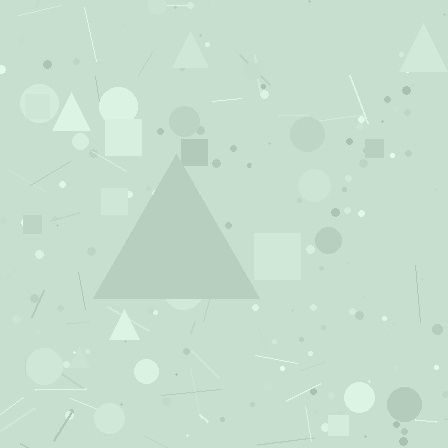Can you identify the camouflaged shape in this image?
The camouflaged shape is a triangle.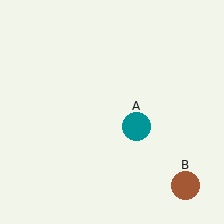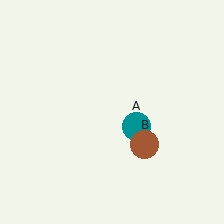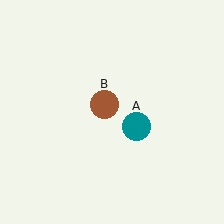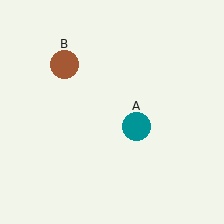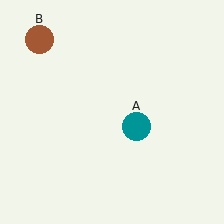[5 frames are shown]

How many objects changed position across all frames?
1 object changed position: brown circle (object B).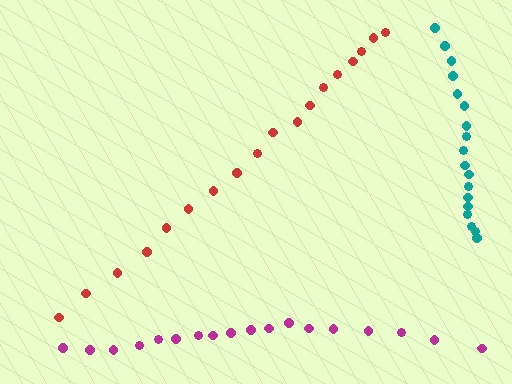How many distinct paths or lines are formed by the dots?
There are 3 distinct paths.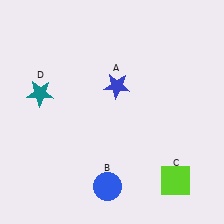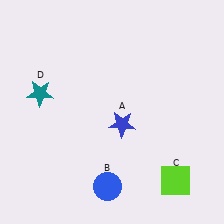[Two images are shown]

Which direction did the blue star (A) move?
The blue star (A) moved down.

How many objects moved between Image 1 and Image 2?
1 object moved between the two images.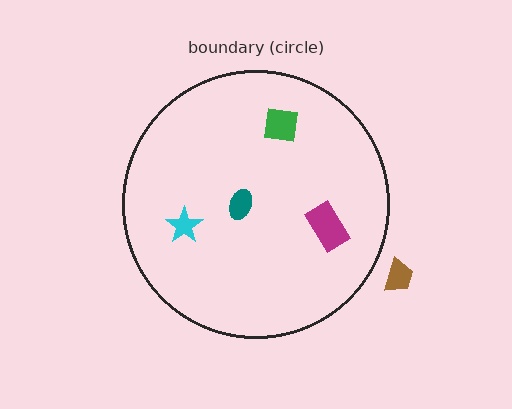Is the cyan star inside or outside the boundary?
Inside.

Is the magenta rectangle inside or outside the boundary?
Inside.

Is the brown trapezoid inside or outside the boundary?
Outside.